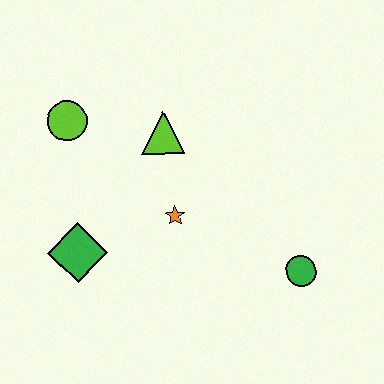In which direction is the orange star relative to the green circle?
The orange star is to the left of the green circle.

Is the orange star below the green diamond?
No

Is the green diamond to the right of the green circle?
No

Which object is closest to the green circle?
The orange star is closest to the green circle.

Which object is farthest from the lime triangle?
The green circle is farthest from the lime triangle.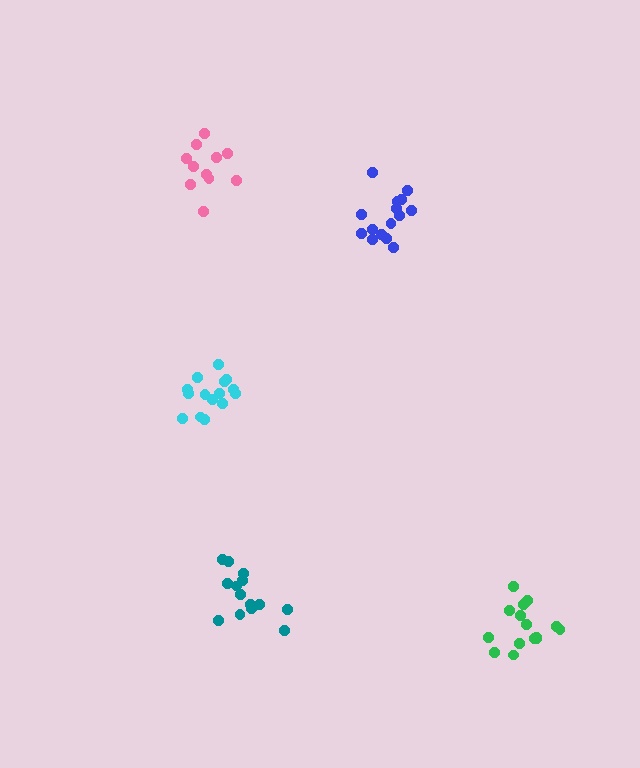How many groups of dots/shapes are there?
There are 5 groups.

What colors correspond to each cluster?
The clusters are colored: cyan, teal, pink, blue, green.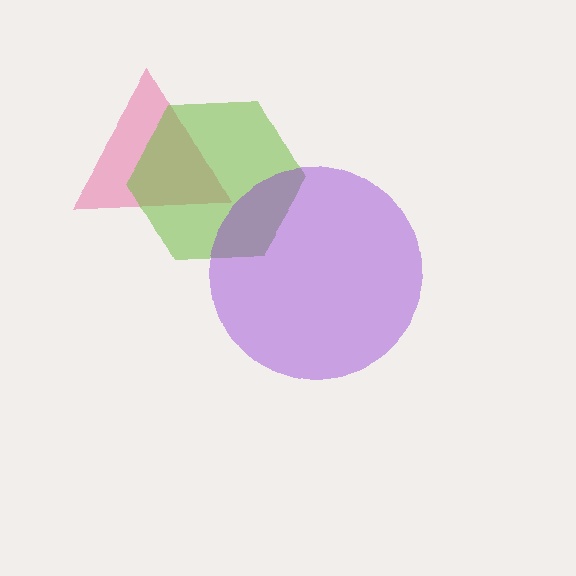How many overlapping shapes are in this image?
There are 3 overlapping shapes in the image.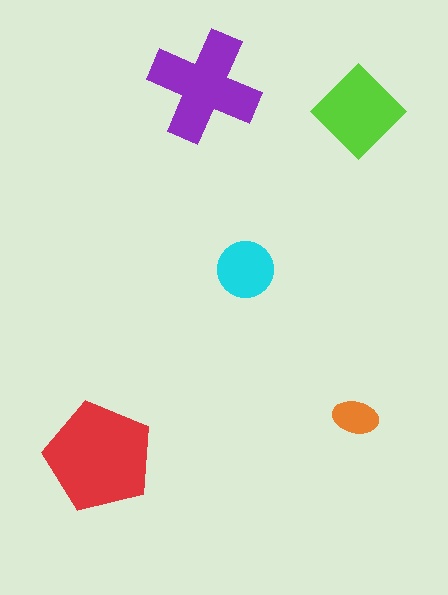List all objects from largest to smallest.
The red pentagon, the purple cross, the lime diamond, the cyan circle, the orange ellipse.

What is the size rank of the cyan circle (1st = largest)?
4th.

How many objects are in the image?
There are 5 objects in the image.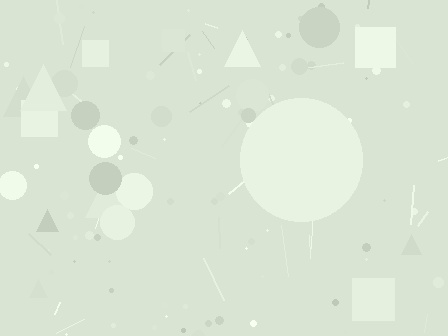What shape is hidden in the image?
A circle is hidden in the image.